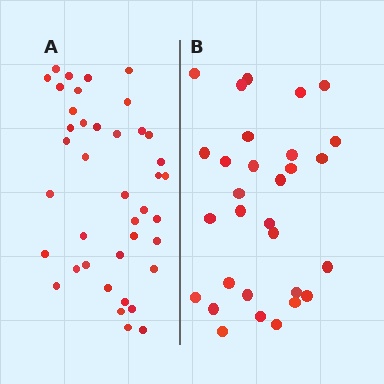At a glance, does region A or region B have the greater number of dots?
Region A (the left region) has more dots.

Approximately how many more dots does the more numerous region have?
Region A has roughly 10 or so more dots than region B.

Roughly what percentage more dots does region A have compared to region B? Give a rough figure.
About 35% more.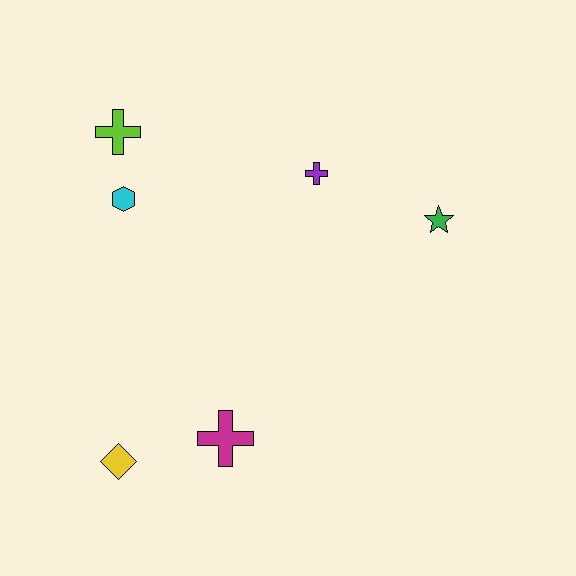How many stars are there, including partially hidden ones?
There is 1 star.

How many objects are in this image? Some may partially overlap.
There are 6 objects.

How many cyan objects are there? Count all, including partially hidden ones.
There is 1 cyan object.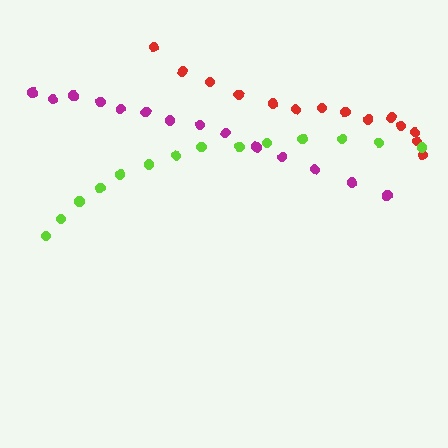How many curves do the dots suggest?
There are 3 distinct paths.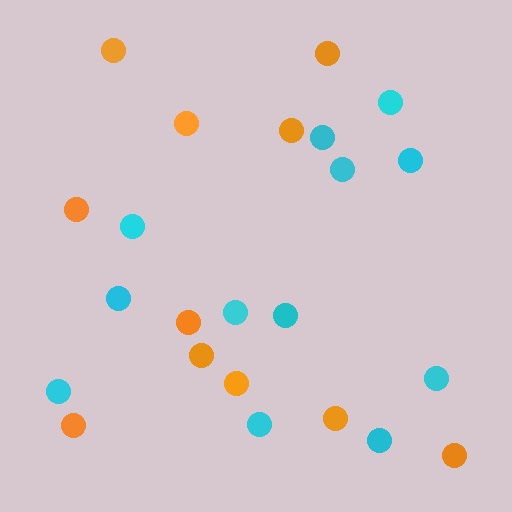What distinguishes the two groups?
There are 2 groups: one group of orange circles (11) and one group of cyan circles (12).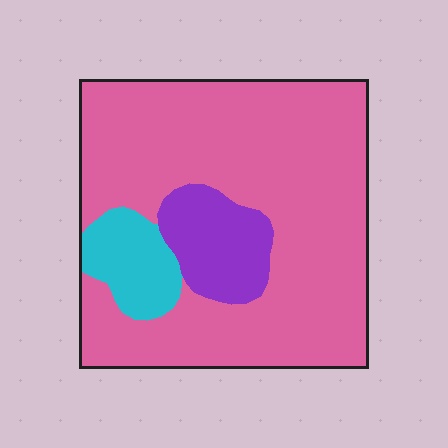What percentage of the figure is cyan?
Cyan covers 10% of the figure.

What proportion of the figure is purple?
Purple covers roughly 10% of the figure.